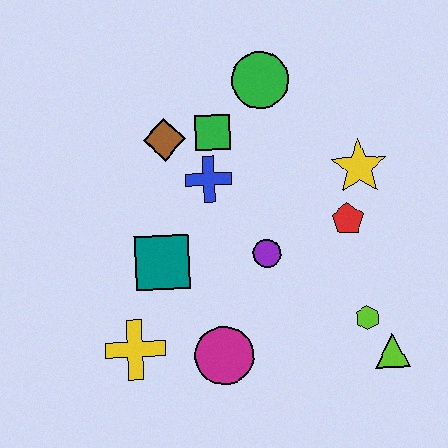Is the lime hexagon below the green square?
Yes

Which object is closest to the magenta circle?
The yellow cross is closest to the magenta circle.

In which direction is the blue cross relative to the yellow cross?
The blue cross is above the yellow cross.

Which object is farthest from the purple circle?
The green circle is farthest from the purple circle.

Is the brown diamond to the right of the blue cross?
No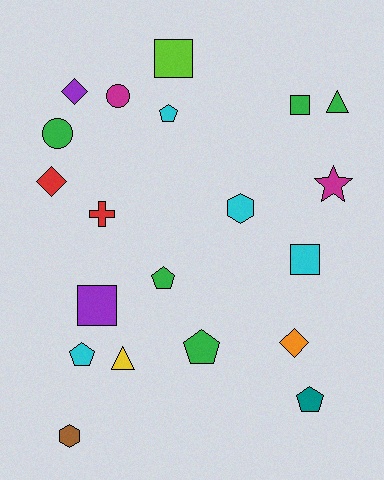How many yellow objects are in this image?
There is 1 yellow object.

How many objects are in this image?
There are 20 objects.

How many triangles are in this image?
There are 2 triangles.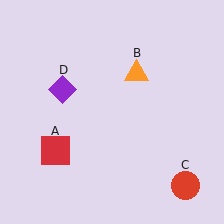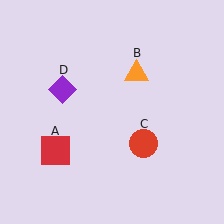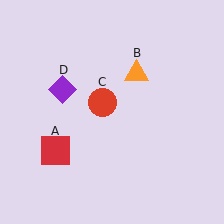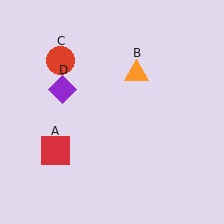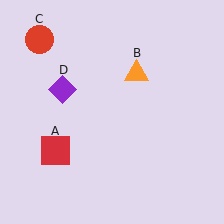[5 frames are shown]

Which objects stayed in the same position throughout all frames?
Red square (object A) and orange triangle (object B) and purple diamond (object D) remained stationary.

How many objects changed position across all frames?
1 object changed position: red circle (object C).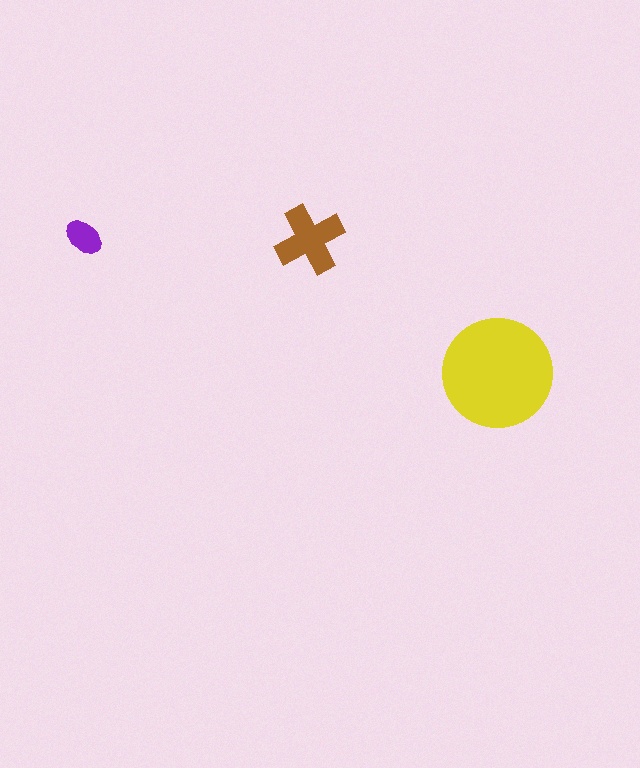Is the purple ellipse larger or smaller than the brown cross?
Smaller.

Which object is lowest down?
The yellow circle is bottommost.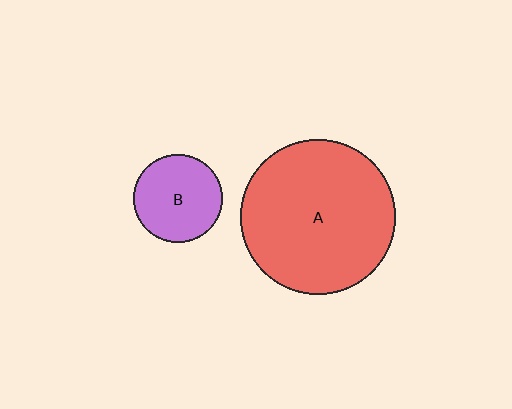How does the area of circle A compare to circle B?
Approximately 3.0 times.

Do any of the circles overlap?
No, none of the circles overlap.